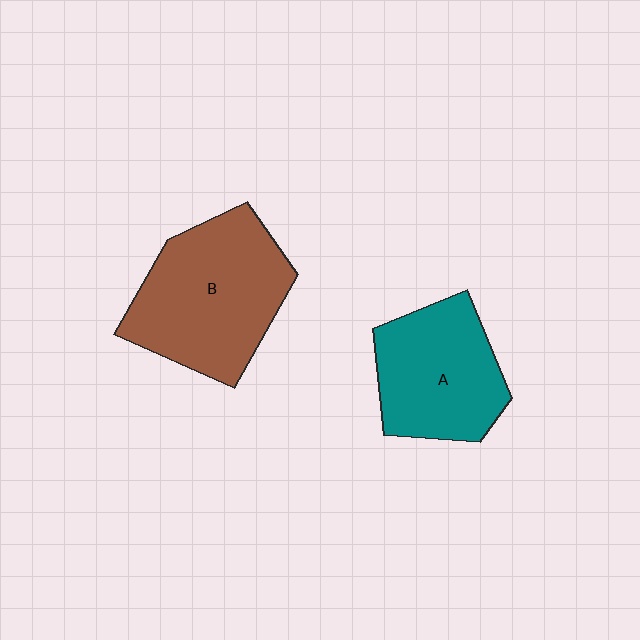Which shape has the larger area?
Shape B (brown).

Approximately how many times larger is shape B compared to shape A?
Approximately 1.3 times.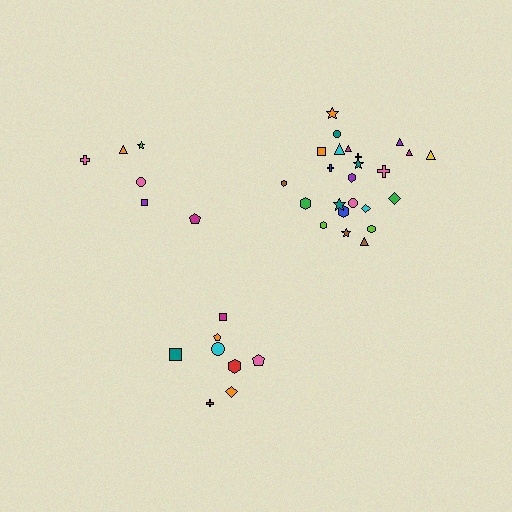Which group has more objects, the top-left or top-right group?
The top-right group.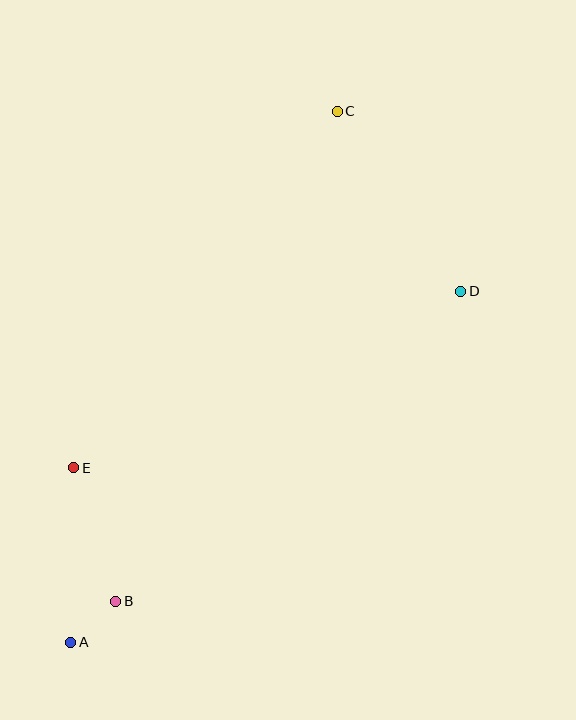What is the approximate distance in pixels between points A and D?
The distance between A and D is approximately 525 pixels.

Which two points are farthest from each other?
Points A and C are farthest from each other.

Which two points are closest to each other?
Points A and B are closest to each other.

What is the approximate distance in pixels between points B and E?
The distance between B and E is approximately 140 pixels.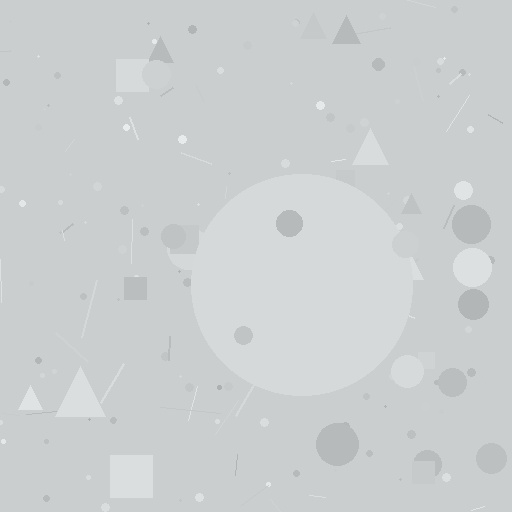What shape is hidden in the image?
A circle is hidden in the image.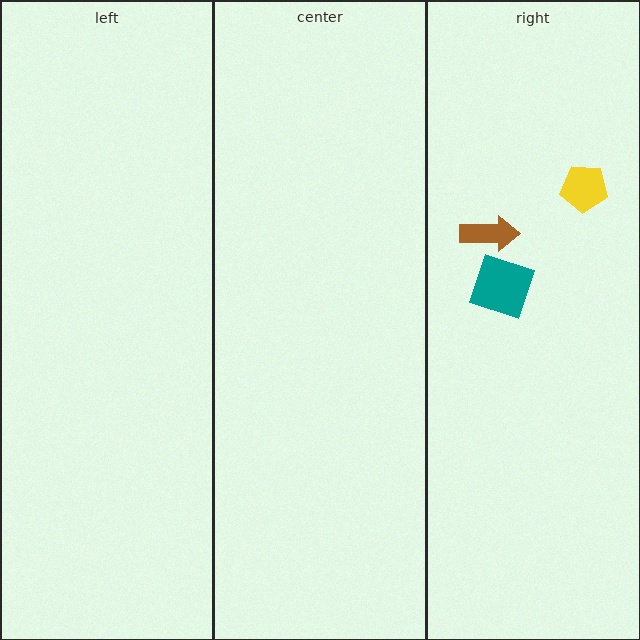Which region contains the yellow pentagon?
The right region.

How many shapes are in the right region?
3.